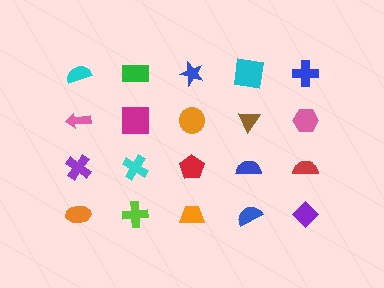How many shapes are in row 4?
5 shapes.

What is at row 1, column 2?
A green rectangle.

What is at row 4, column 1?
An orange ellipse.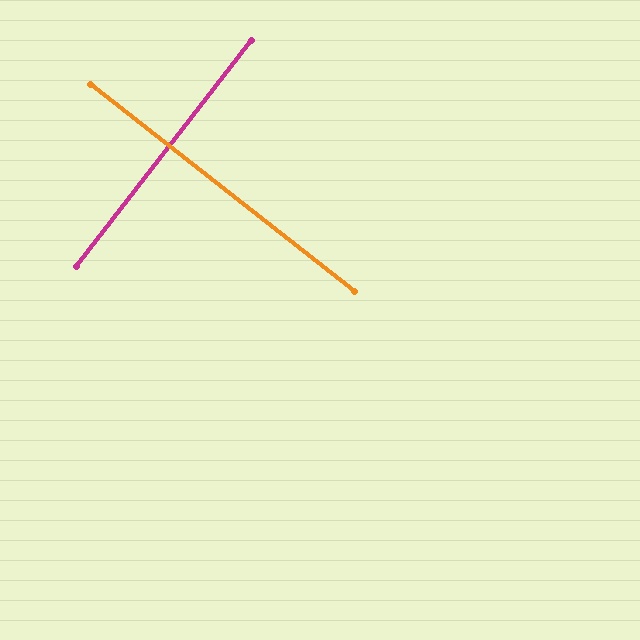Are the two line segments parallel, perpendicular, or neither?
Perpendicular — they meet at approximately 89°.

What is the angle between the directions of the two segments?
Approximately 89 degrees.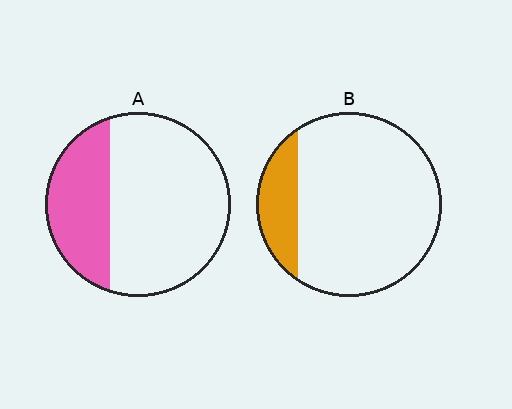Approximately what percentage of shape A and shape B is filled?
A is approximately 30% and B is approximately 15%.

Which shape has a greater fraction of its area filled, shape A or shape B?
Shape A.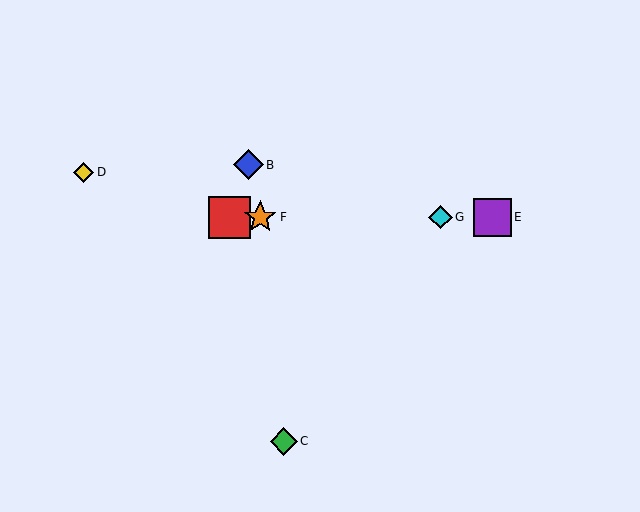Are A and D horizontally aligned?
No, A is at y≈217 and D is at y≈172.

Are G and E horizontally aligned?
Yes, both are at y≈217.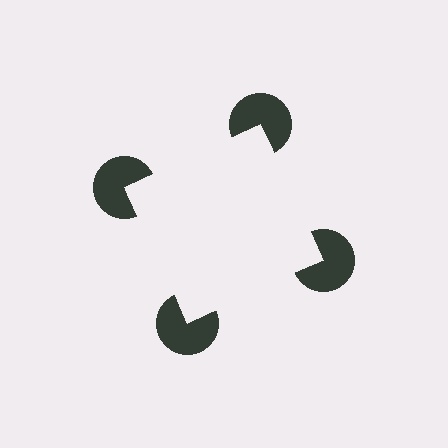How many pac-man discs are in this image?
There are 4 — one at each vertex of the illusory square.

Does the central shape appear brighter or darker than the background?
It typically appears slightly brighter than the background, even though no actual brightness change is drawn.